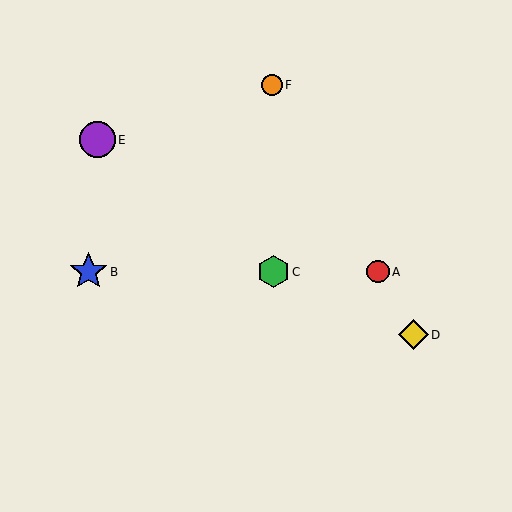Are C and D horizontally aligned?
No, C is at y≈272 and D is at y≈335.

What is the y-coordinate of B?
Object B is at y≈272.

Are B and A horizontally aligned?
Yes, both are at y≈272.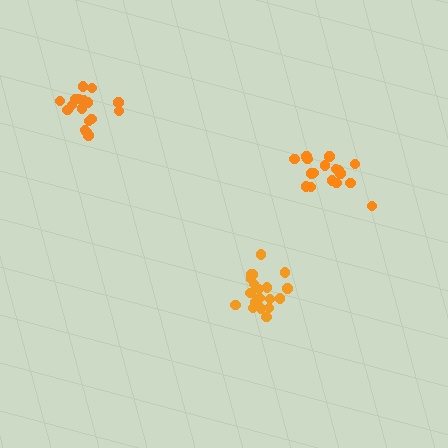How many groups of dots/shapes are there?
There are 3 groups.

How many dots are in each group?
Group 1: 17 dots, Group 2: 17 dots, Group 3: 19 dots (53 total).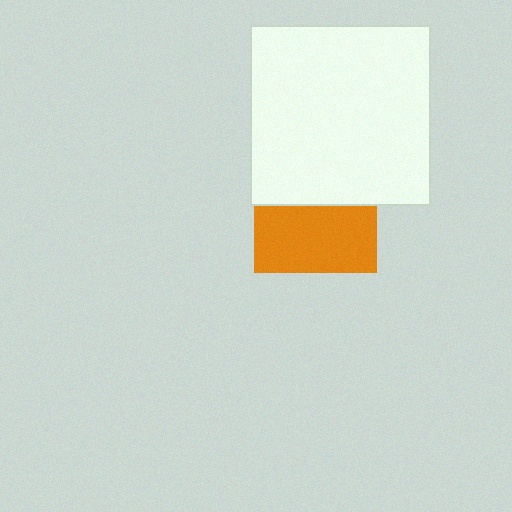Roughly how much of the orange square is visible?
About half of it is visible (roughly 55%).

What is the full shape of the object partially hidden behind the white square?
The partially hidden object is an orange square.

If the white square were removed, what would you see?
You would see the complete orange square.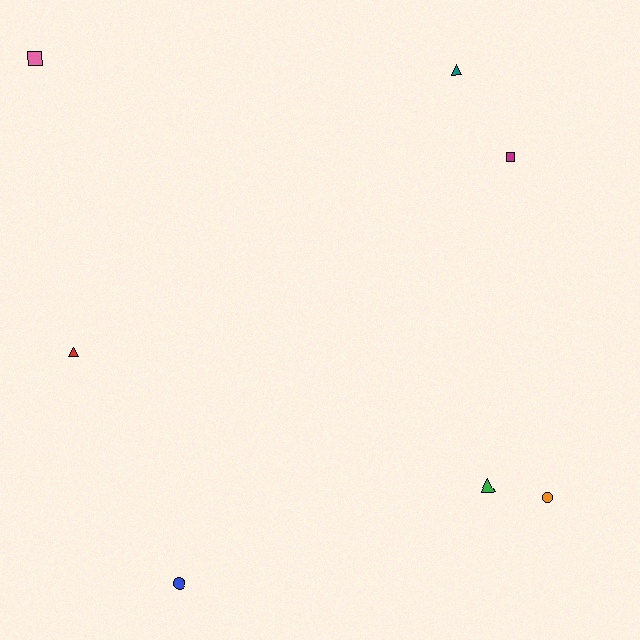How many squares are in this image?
There are 2 squares.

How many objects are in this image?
There are 7 objects.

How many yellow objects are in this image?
There are no yellow objects.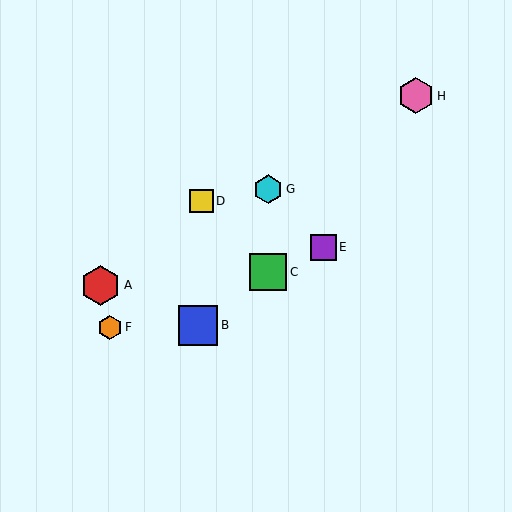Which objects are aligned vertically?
Objects C, G are aligned vertically.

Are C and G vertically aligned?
Yes, both are at x≈268.